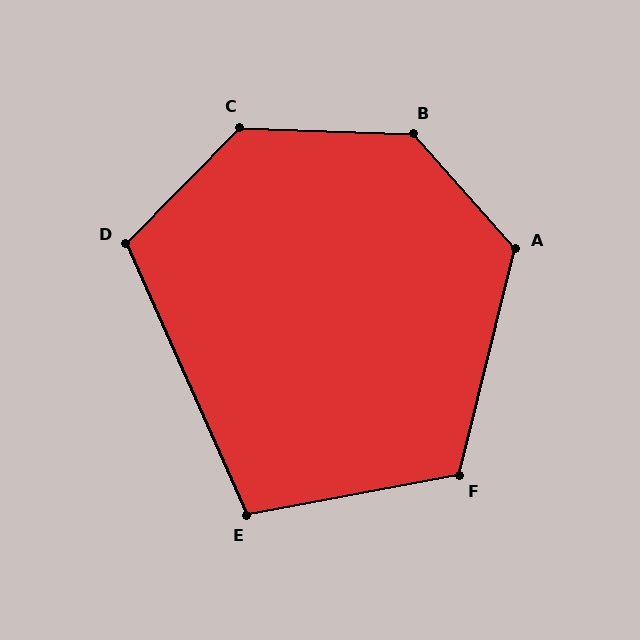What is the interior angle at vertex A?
Approximately 124 degrees (obtuse).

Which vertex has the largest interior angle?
B, at approximately 134 degrees.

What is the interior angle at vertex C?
Approximately 133 degrees (obtuse).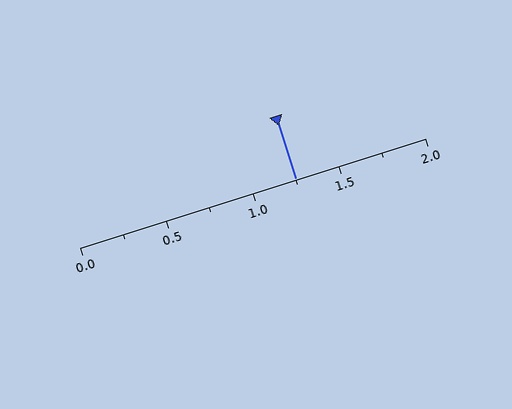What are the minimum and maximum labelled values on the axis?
The axis runs from 0.0 to 2.0.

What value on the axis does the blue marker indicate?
The marker indicates approximately 1.25.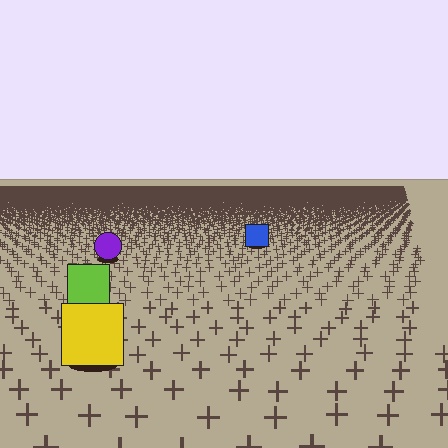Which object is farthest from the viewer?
The blue square is farthest from the viewer. It appears smaller and the ground texture around it is denser.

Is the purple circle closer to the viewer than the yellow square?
No. The yellow square is closer — you can tell from the texture gradient: the ground texture is coarser near it.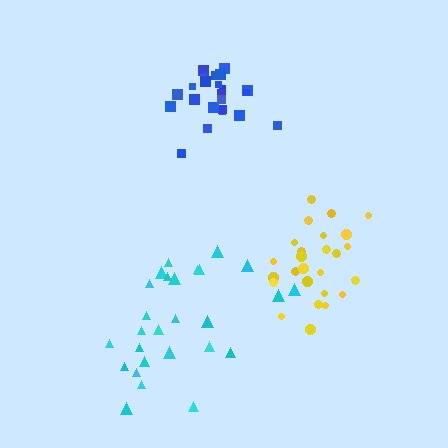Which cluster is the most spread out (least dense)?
Cyan.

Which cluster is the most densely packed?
Blue.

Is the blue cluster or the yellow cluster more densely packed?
Blue.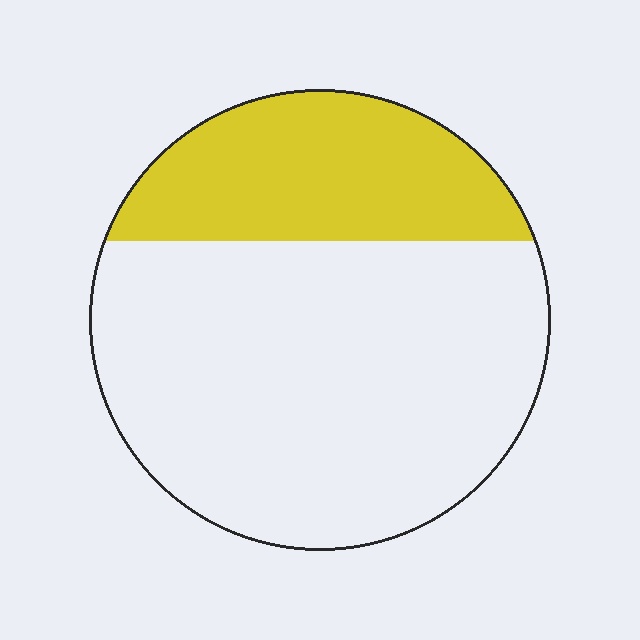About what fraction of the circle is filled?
About one quarter (1/4).